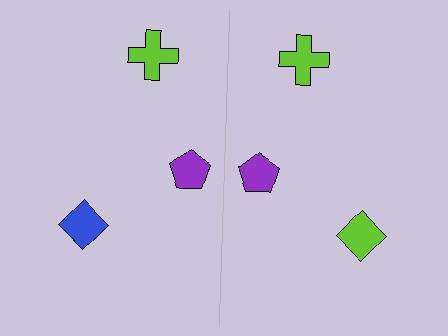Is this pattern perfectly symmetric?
No, the pattern is not perfectly symmetric. The lime diamond on the right side breaks the symmetry — its mirror counterpart is blue.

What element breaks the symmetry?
The lime diamond on the right side breaks the symmetry — its mirror counterpart is blue.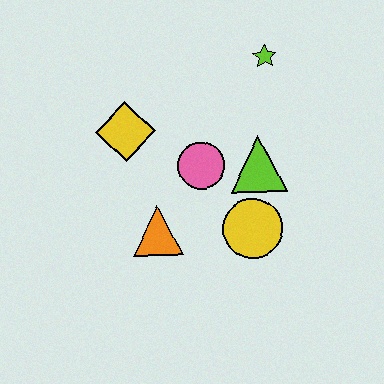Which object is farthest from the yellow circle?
The lime star is farthest from the yellow circle.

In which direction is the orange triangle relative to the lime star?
The orange triangle is below the lime star.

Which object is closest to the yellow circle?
The lime triangle is closest to the yellow circle.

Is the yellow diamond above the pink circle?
Yes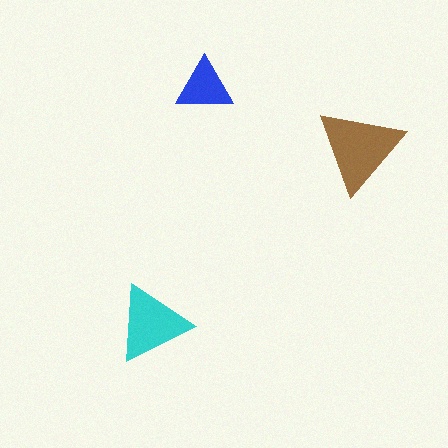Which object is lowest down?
The cyan triangle is bottommost.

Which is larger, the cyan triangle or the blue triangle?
The cyan one.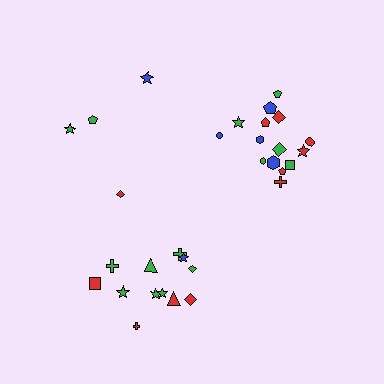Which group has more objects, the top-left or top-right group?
The top-right group.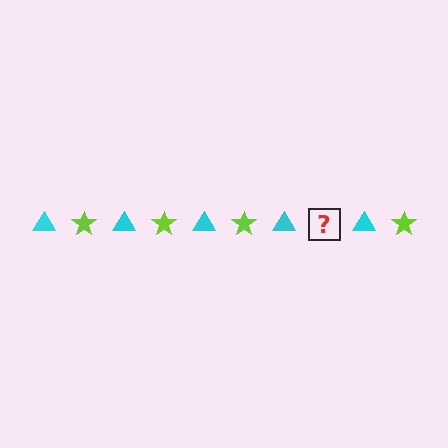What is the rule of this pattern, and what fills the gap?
The rule is that the pattern alternates between cyan triangle and lime star. The gap should be filled with a lime star.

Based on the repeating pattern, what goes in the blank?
The blank should be a lime star.